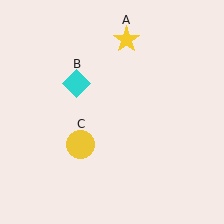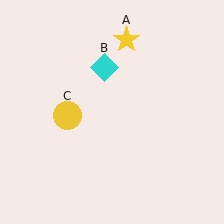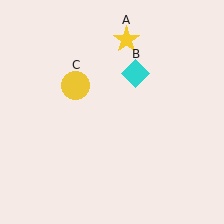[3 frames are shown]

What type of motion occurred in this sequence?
The cyan diamond (object B), yellow circle (object C) rotated clockwise around the center of the scene.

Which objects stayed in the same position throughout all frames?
Yellow star (object A) remained stationary.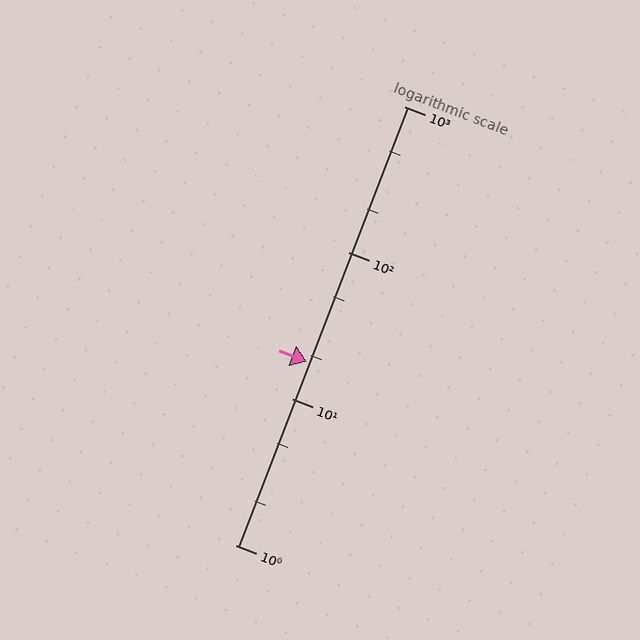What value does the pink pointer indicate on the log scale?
The pointer indicates approximately 18.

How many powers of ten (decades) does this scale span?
The scale spans 3 decades, from 1 to 1000.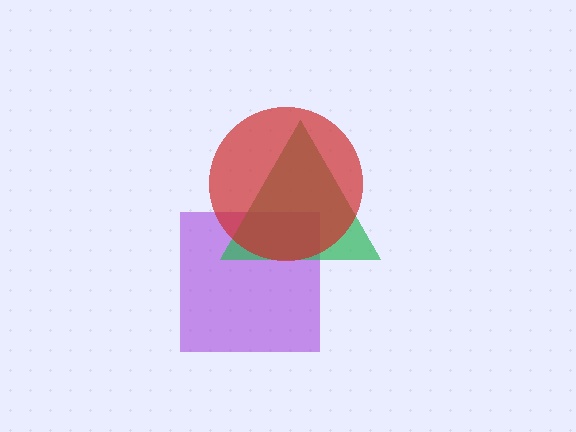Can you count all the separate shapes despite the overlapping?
Yes, there are 3 separate shapes.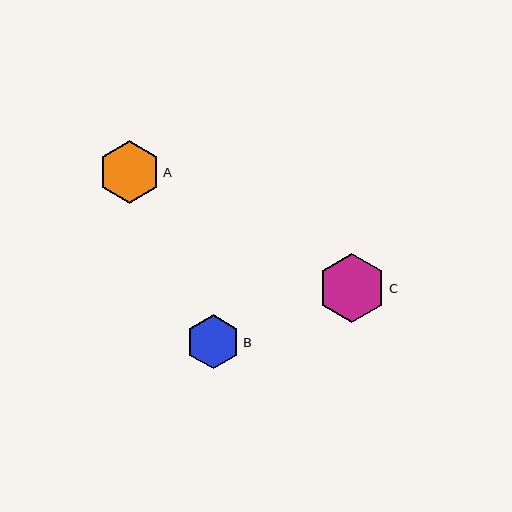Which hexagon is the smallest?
Hexagon B is the smallest with a size of approximately 54 pixels.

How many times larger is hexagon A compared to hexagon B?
Hexagon A is approximately 1.2 times the size of hexagon B.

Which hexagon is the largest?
Hexagon C is the largest with a size of approximately 68 pixels.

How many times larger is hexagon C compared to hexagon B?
Hexagon C is approximately 1.3 times the size of hexagon B.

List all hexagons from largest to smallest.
From largest to smallest: C, A, B.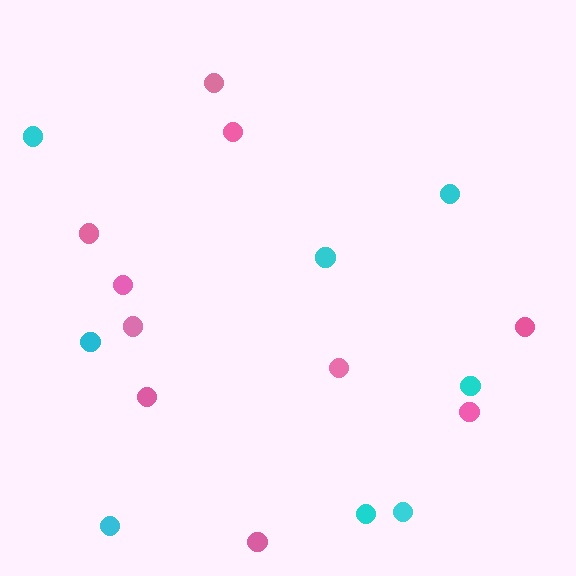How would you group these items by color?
There are 2 groups: one group of pink circles (10) and one group of cyan circles (8).